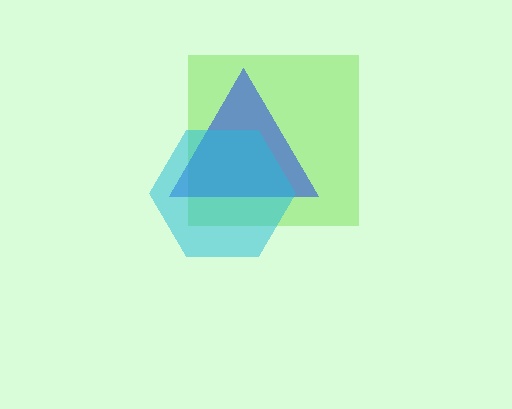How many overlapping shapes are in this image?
There are 3 overlapping shapes in the image.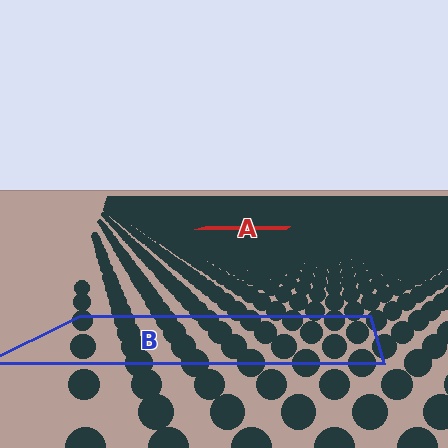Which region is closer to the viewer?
Region B is closer. The texture elements there are larger and more spread out.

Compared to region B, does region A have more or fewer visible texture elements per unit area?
Region A has more texture elements per unit area — they are packed more densely because it is farther away.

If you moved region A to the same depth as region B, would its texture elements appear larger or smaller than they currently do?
They would appear larger. At a closer depth, the same texture elements are projected at a bigger on-screen size.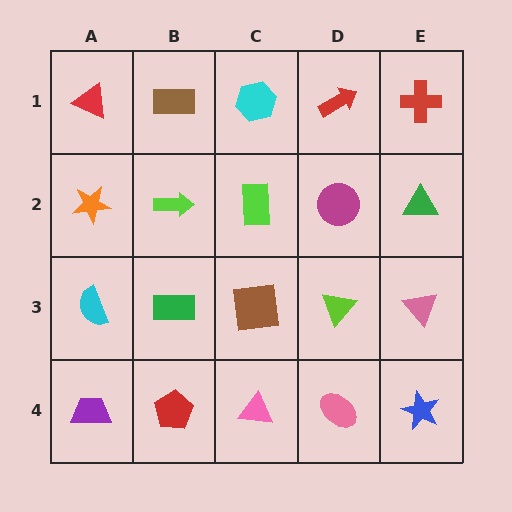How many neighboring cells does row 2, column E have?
3.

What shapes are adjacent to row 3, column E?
A green triangle (row 2, column E), a blue star (row 4, column E), a lime triangle (row 3, column D).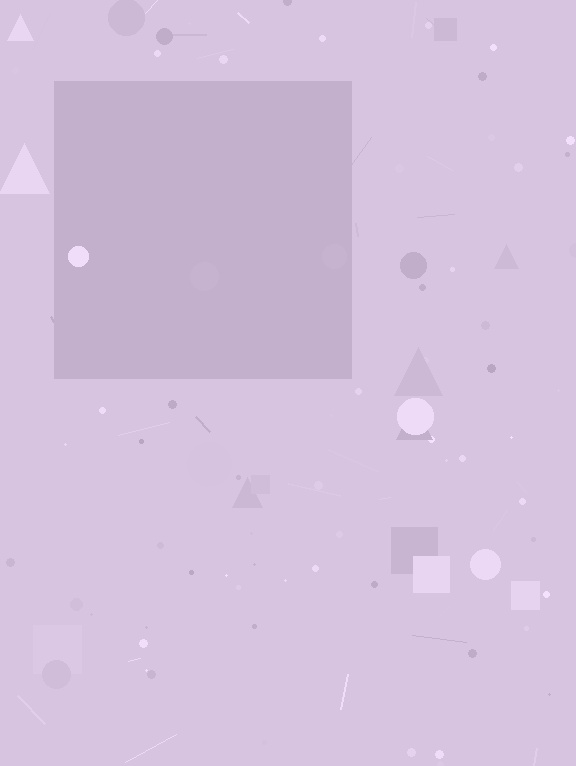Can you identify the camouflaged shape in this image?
The camouflaged shape is a square.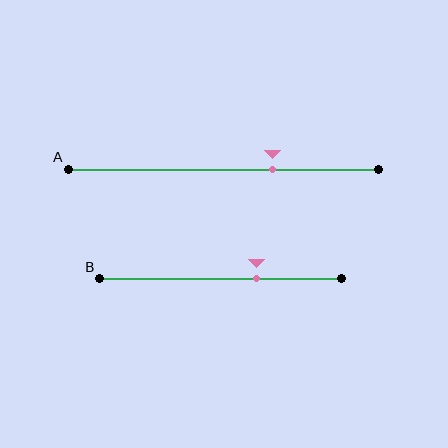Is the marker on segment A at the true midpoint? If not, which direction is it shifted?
No, the marker on segment A is shifted to the right by about 16% of the segment length.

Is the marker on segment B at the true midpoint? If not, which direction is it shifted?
No, the marker on segment B is shifted to the right by about 15% of the segment length.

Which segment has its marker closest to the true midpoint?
Segment B has its marker closest to the true midpoint.